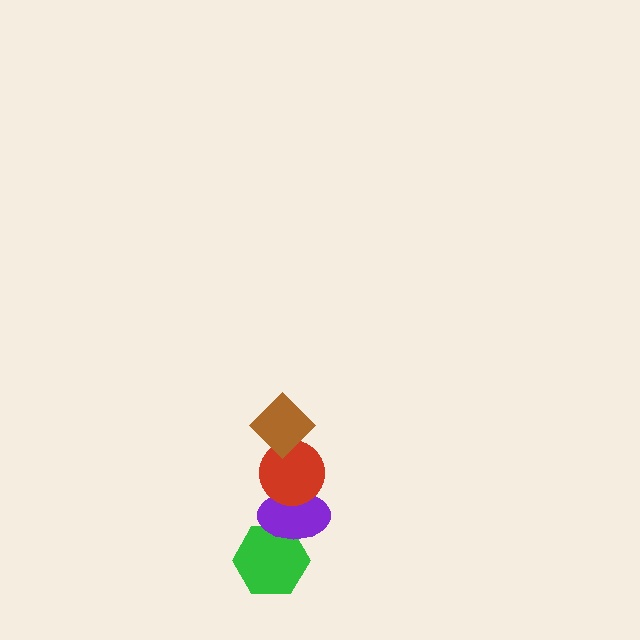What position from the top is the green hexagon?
The green hexagon is 4th from the top.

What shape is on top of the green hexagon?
The purple ellipse is on top of the green hexagon.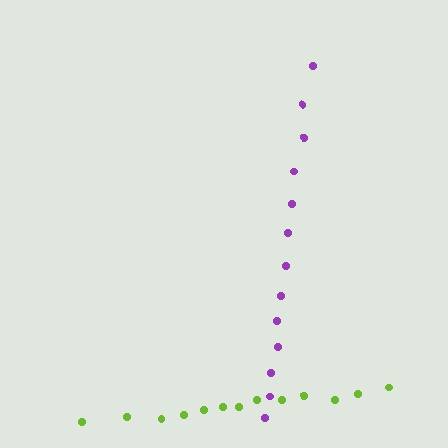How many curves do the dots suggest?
There are 2 distinct paths.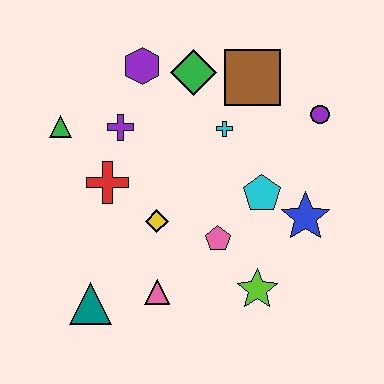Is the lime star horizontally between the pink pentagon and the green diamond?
No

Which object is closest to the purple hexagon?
The green diamond is closest to the purple hexagon.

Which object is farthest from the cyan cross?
The teal triangle is farthest from the cyan cross.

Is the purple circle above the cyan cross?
Yes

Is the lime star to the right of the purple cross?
Yes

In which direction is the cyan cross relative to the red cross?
The cyan cross is to the right of the red cross.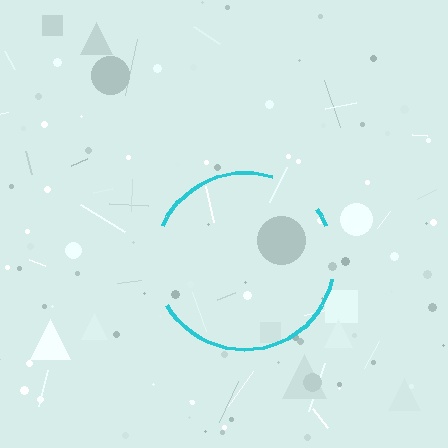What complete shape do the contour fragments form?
The contour fragments form a circle.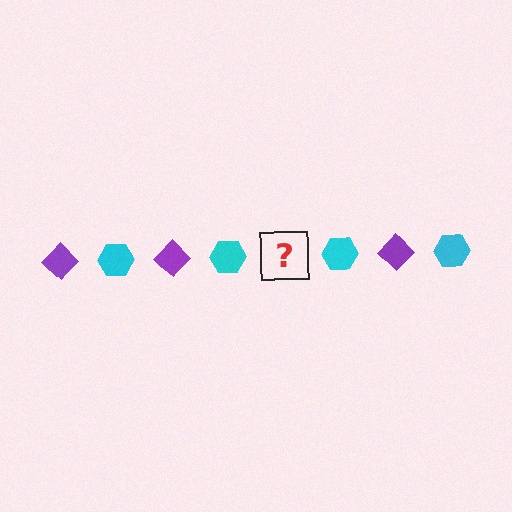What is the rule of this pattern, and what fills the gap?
The rule is that the pattern alternates between purple diamond and cyan hexagon. The gap should be filled with a purple diamond.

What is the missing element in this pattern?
The missing element is a purple diamond.